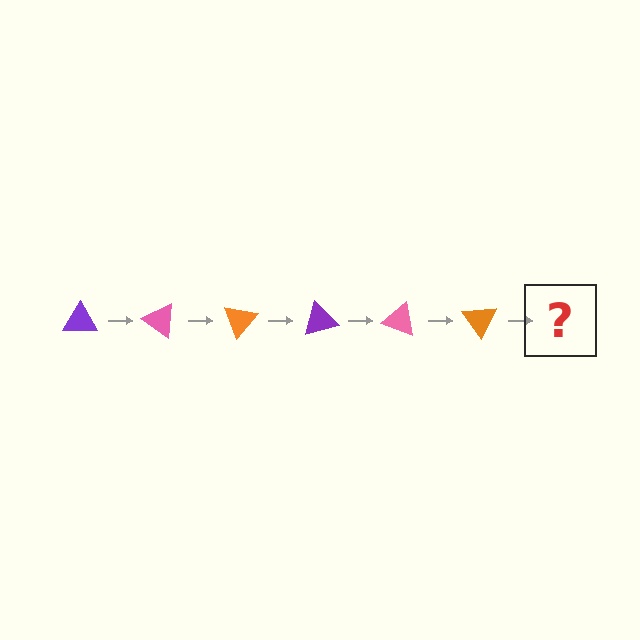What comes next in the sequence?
The next element should be a purple triangle, rotated 210 degrees from the start.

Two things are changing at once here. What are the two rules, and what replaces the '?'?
The two rules are that it rotates 35 degrees each step and the color cycles through purple, pink, and orange. The '?' should be a purple triangle, rotated 210 degrees from the start.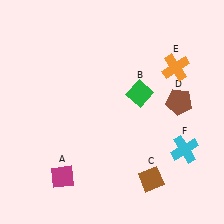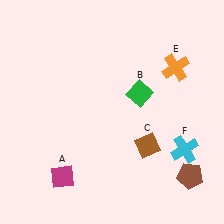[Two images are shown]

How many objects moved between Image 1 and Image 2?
2 objects moved between the two images.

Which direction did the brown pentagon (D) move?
The brown pentagon (D) moved down.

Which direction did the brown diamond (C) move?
The brown diamond (C) moved up.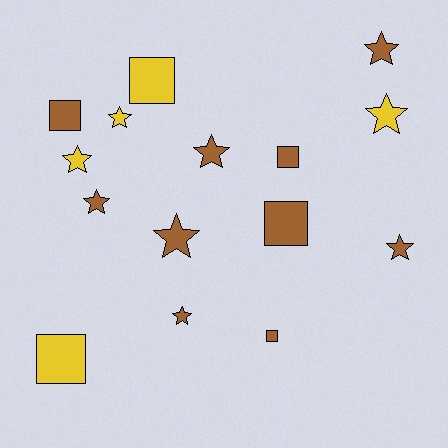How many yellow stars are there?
There are 3 yellow stars.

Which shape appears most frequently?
Star, with 9 objects.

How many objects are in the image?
There are 15 objects.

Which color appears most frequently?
Brown, with 10 objects.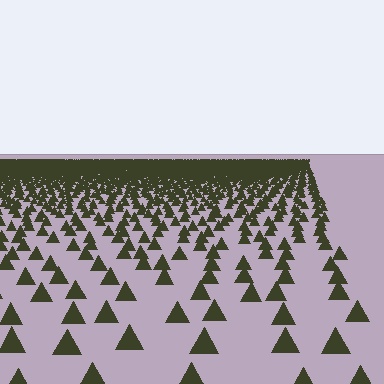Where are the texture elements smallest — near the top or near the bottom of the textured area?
Near the top.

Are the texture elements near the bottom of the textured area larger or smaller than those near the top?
Larger. Near the bottom, elements are closer to the viewer and appear at a bigger on-screen size.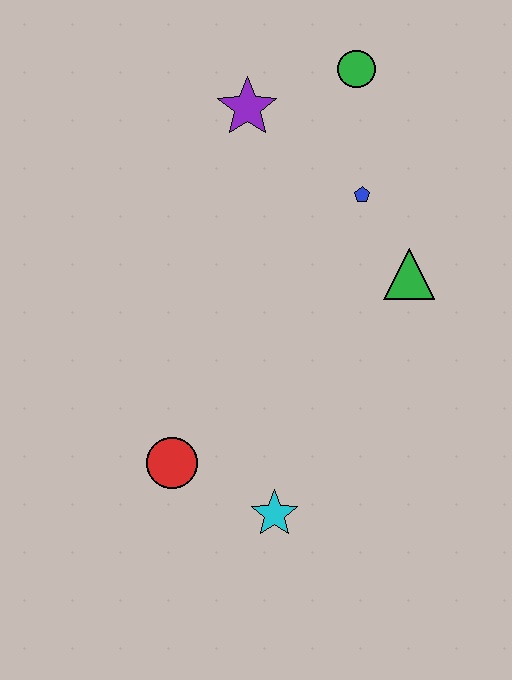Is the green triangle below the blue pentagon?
Yes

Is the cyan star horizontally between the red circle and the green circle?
Yes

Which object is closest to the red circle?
The cyan star is closest to the red circle.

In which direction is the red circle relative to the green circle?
The red circle is below the green circle.